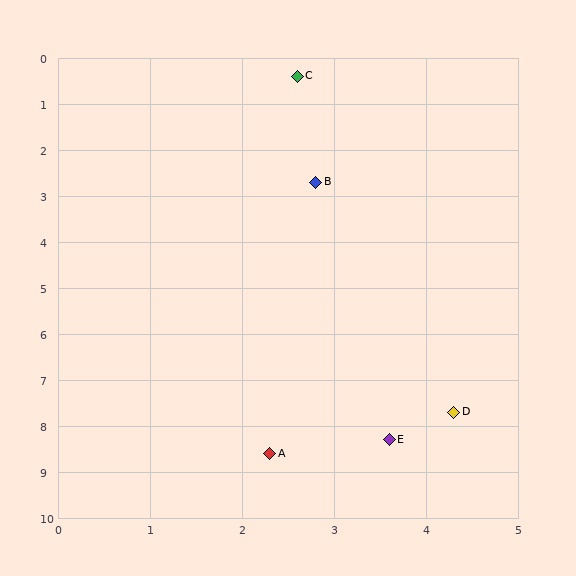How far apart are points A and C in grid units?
Points A and C are about 8.2 grid units apart.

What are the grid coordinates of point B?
Point B is at approximately (2.8, 2.7).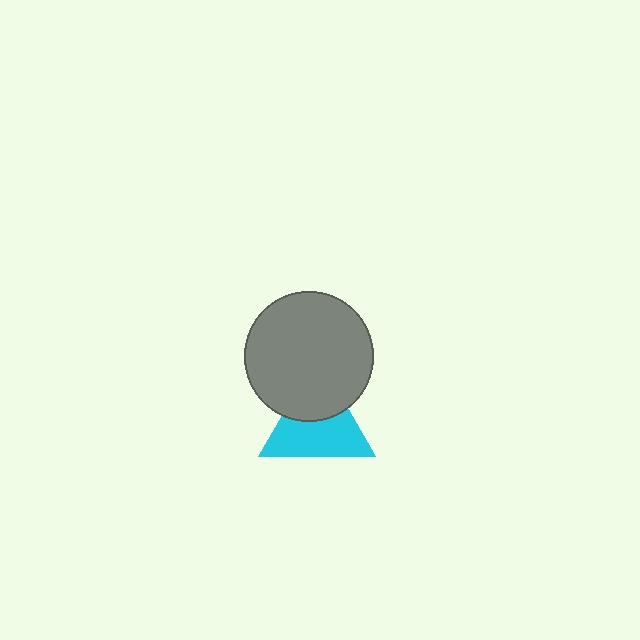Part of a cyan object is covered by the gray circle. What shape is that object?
It is a triangle.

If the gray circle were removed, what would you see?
You would see the complete cyan triangle.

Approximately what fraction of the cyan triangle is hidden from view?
Roughly 38% of the cyan triangle is hidden behind the gray circle.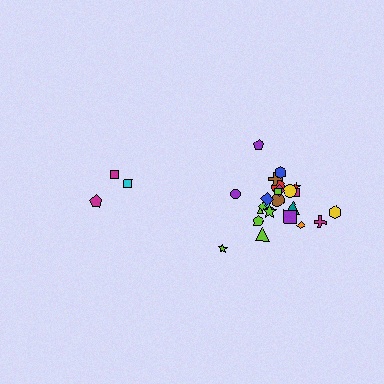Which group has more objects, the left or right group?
The right group.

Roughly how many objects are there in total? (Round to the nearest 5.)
Roughly 30 objects in total.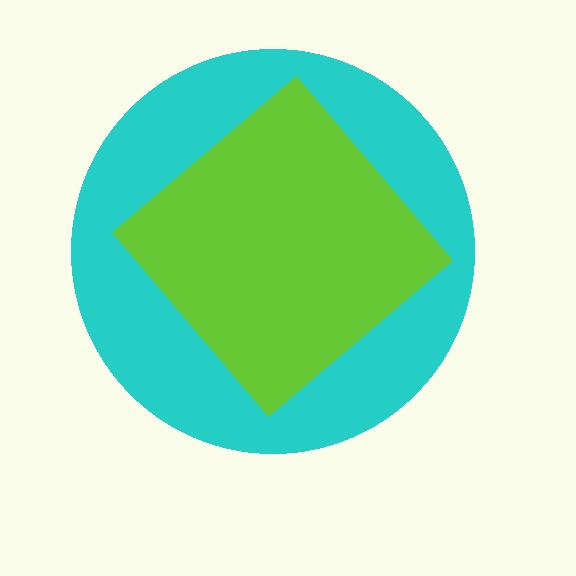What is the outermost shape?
The cyan circle.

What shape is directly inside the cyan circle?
The lime diamond.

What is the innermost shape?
The lime diamond.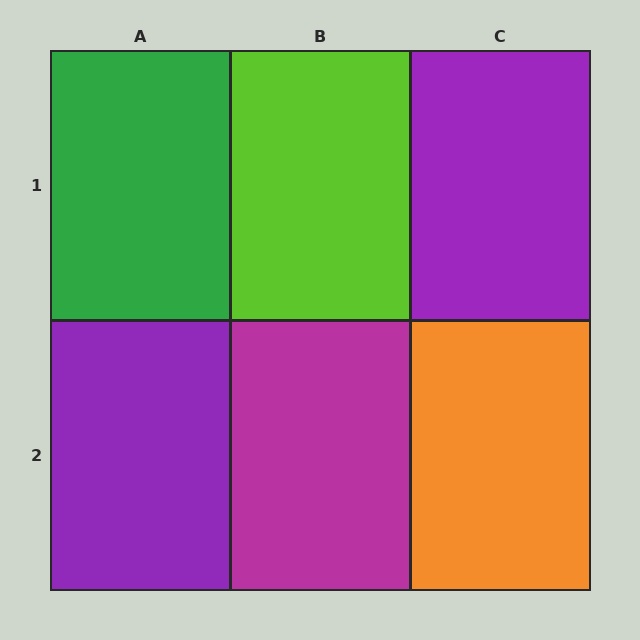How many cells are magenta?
1 cell is magenta.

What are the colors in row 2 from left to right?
Purple, magenta, orange.